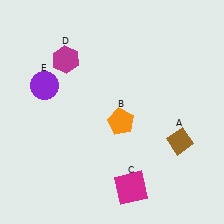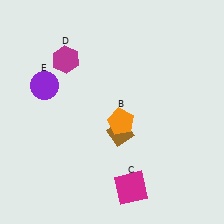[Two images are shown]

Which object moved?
The brown diamond (A) moved left.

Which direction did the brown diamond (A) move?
The brown diamond (A) moved left.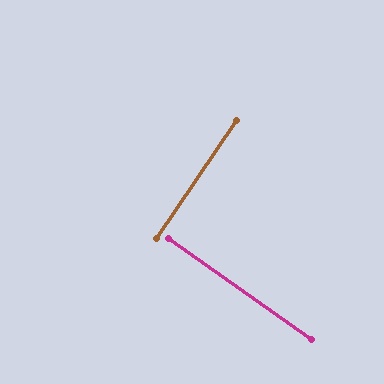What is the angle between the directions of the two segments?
Approximately 89 degrees.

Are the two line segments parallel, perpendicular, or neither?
Perpendicular — they meet at approximately 89°.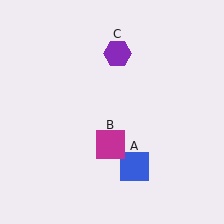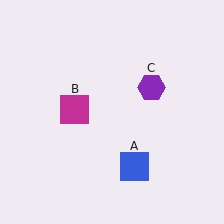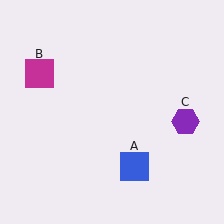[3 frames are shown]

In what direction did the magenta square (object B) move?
The magenta square (object B) moved up and to the left.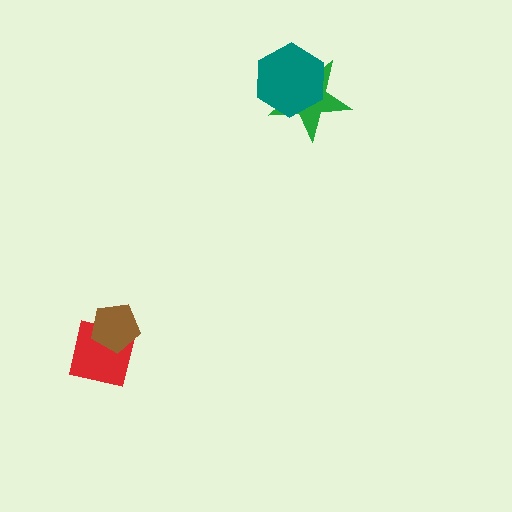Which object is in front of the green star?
The teal hexagon is in front of the green star.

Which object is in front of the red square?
The brown pentagon is in front of the red square.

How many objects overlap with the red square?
1 object overlaps with the red square.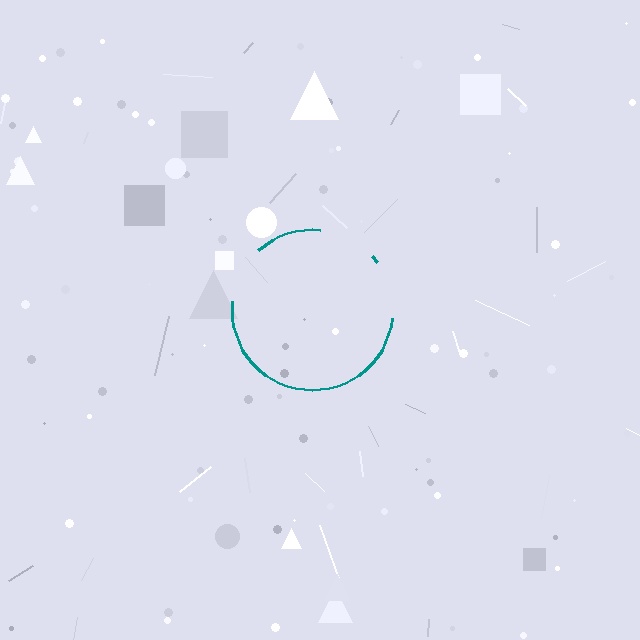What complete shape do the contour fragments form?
The contour fragments form a circle.